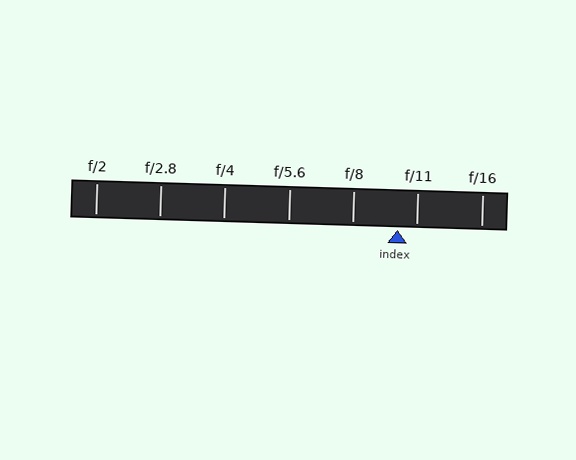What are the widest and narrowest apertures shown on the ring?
The widest aperture shown is f/2 and the narrowest is f/16.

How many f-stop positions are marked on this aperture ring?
There are 7 f-stop positions marked.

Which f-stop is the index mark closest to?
The index mark is closest to f/11.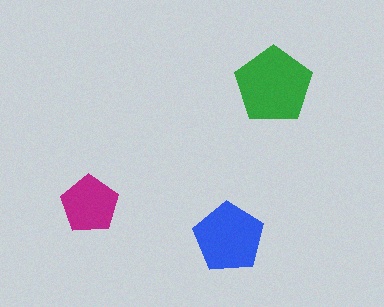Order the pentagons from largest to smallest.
the green one, the blue one, the magenta one.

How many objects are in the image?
There are 3 objects in the image.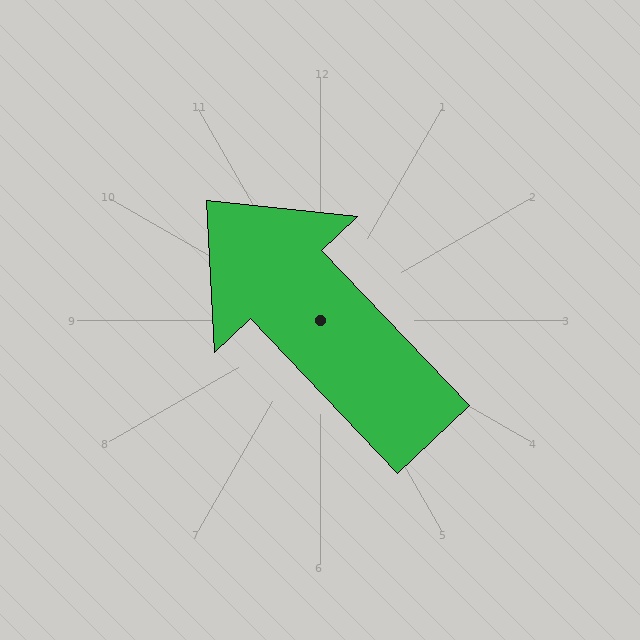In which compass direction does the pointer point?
Northwest.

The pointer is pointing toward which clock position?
Roughly 11 o'clock.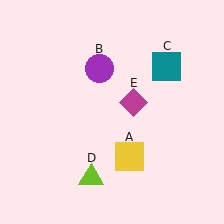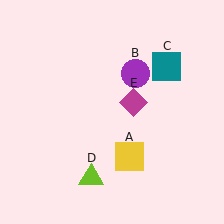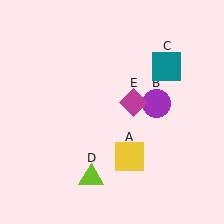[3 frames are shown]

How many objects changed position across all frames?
1 object changed position: purple circle (object B).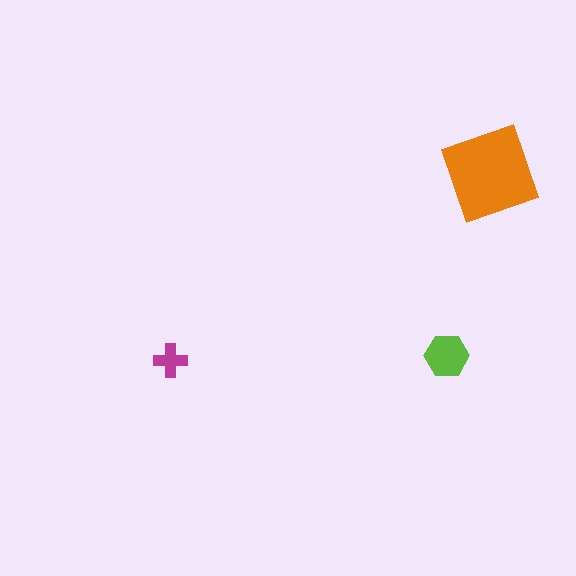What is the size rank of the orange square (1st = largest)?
1st.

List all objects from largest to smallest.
The orange square, the lime hexagon, the magenta cross.